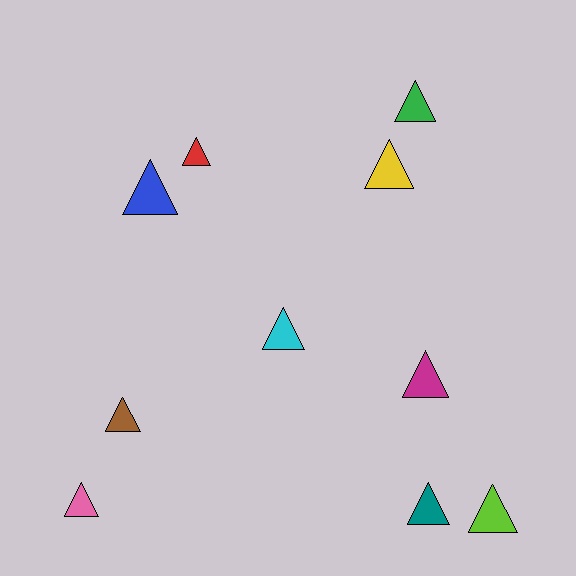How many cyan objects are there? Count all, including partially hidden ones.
There is 1 cyan object.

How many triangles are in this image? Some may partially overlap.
There are 10 triangles.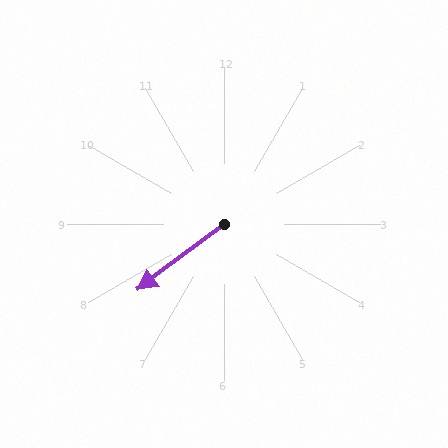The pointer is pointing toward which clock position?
Roughly 8 o'clock.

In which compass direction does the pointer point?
Southwest.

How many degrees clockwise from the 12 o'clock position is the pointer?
Approximately 233 degrees.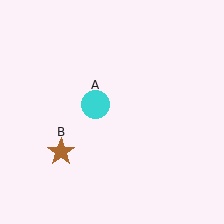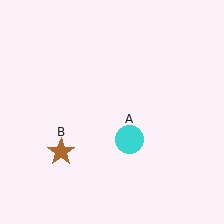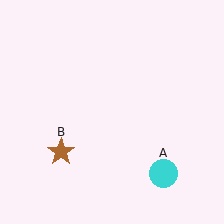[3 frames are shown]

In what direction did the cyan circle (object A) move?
The cyan circle (object A) moved down and to the right.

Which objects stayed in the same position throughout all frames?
Brown star (object B) remained stationary.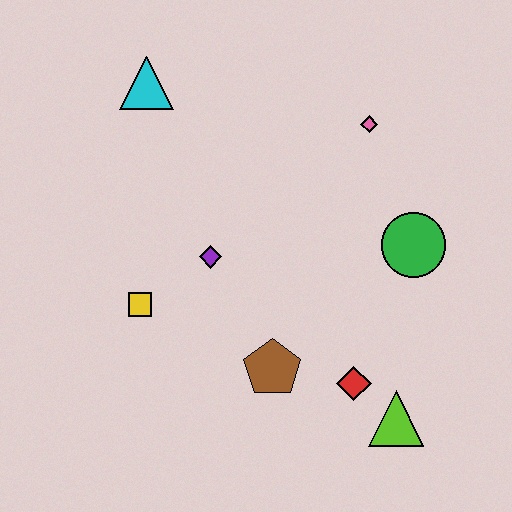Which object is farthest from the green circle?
The cyan triangle is farthest from the green circle.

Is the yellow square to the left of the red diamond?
Yes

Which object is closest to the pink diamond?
The green circle is closest to the pink diamond.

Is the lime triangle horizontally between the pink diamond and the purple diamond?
No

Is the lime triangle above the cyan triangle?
No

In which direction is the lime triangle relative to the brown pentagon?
The lime triangle is to the right of the brown pentagon.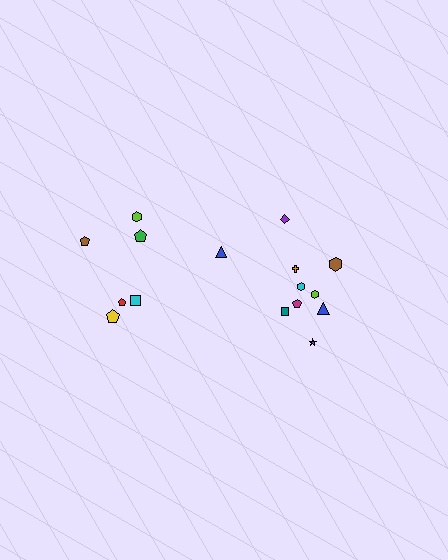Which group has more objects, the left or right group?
The right group.